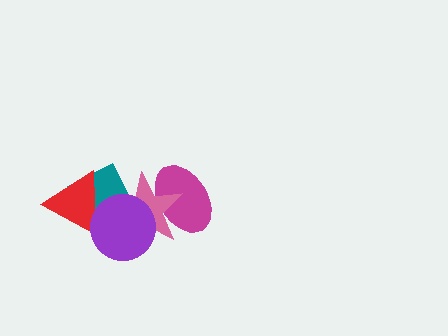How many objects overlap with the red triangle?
2 objects overlap with the red triangle.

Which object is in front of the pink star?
The purple circle is in front of the pink star.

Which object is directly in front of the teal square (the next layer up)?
The pink star is directly in front of the teal square.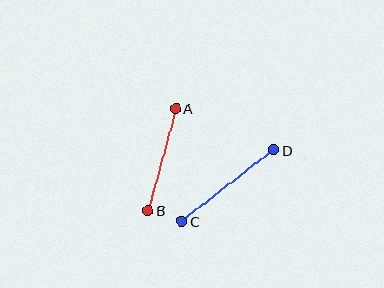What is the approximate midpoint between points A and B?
The midpoint is at approximately (162, 160) pixels.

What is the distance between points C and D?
The distance is approximately 117 pixels.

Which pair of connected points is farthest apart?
Points C and D are farthest apart.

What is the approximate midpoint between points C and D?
The midpoint is at approximately (228, 186) pixels.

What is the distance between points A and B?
The distance is approximately 105 pixels.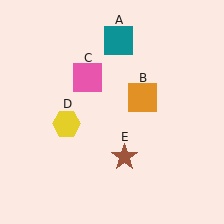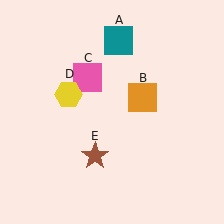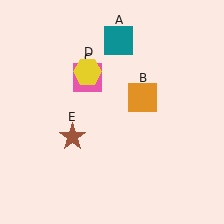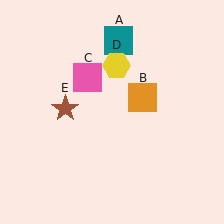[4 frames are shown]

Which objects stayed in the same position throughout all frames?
Teal square (object A) and orange square (object B) and pink square (object C) remained stationary.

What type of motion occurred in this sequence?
The yellow hexagon (object D), brown star (object E) rotated clockwise around the center of the scene.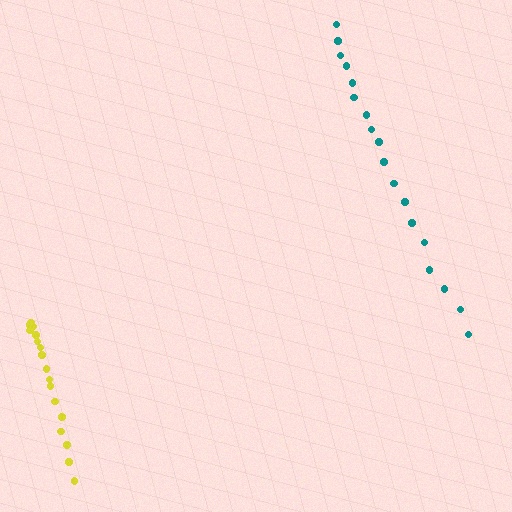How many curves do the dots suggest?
There are 2 distinct paths.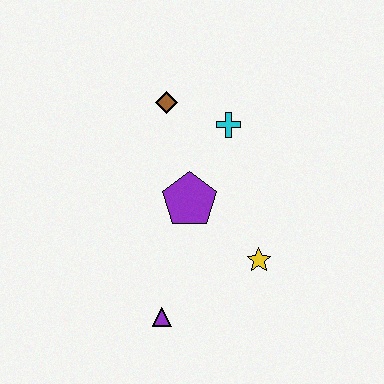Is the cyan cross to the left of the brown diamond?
No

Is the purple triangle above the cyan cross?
No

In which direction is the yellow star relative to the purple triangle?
The yellow star is to the right of the purple triangle.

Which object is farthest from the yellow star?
The brown diamond is farthest from the yellow star.